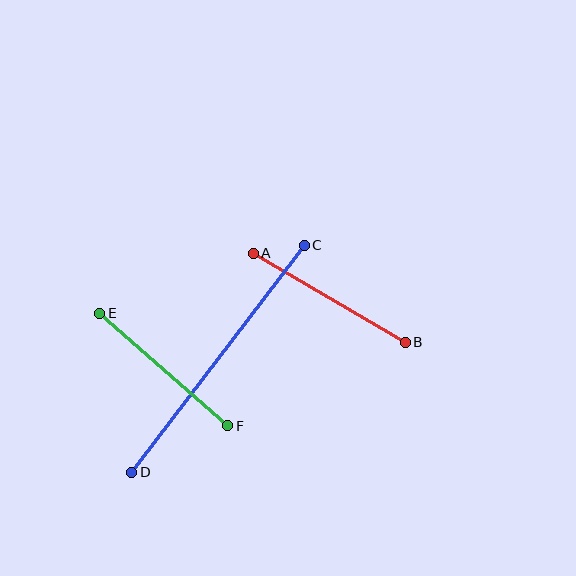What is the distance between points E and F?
The distance is approximately 171 pixels.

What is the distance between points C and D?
The distance is approximately 285 pixels.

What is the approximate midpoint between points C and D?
The midpoint is at approximately (218, 359) pixels.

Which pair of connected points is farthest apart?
Points C and D are farthest apart.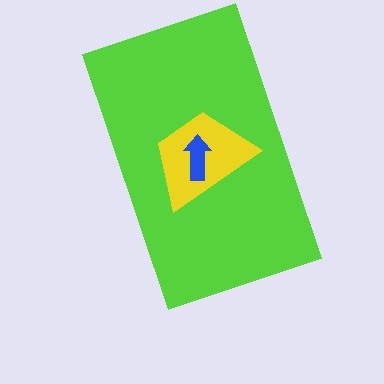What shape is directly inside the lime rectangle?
The yellow trapezoid.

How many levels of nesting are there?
3.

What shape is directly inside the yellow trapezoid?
The blue arrow.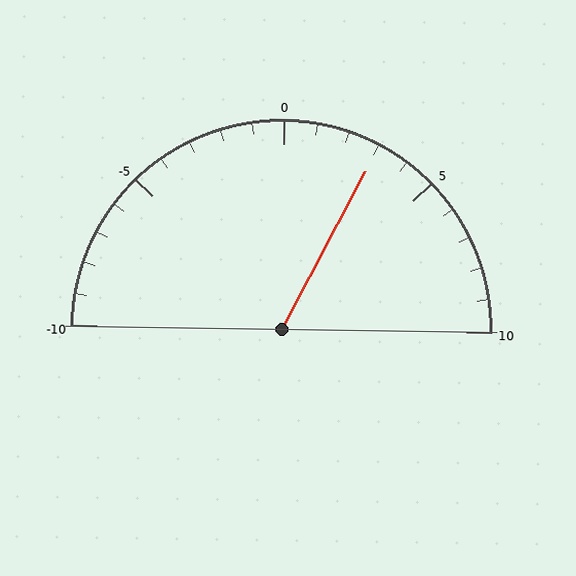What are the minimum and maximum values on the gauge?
The gauge ranges from -10 to 10.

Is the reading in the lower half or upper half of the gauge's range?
The reading is in the upper half of the range (-10 to 10).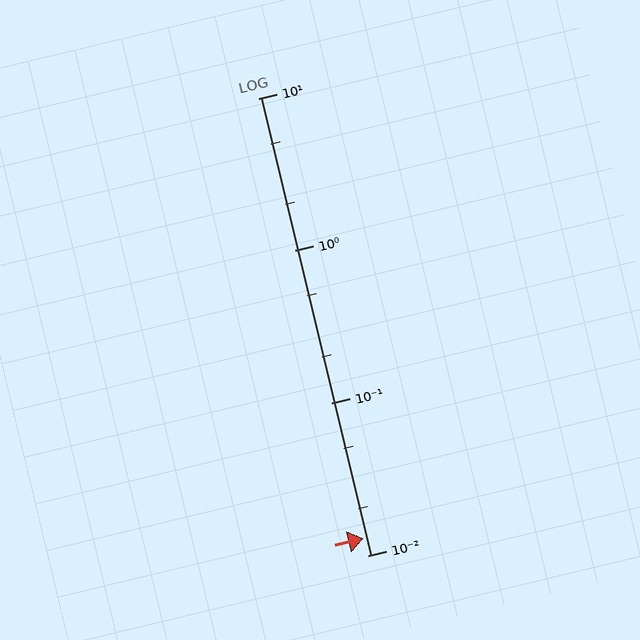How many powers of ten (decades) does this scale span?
The scale spans 3 decades, from 0.01 to 10.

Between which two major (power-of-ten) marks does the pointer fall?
The pointer is between 0.01 and 0.1.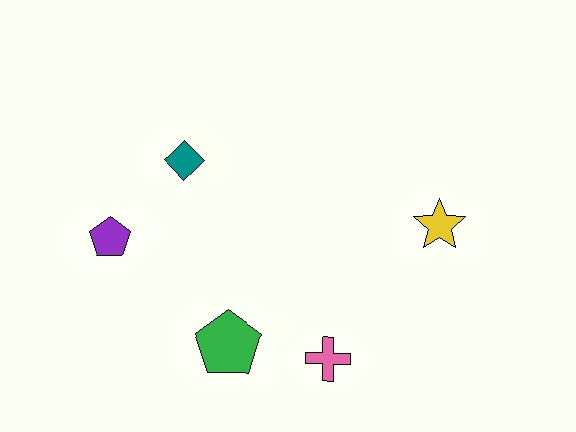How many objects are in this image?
There are 5 objects.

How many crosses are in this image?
There is 1 cross.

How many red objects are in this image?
There are no red objects.